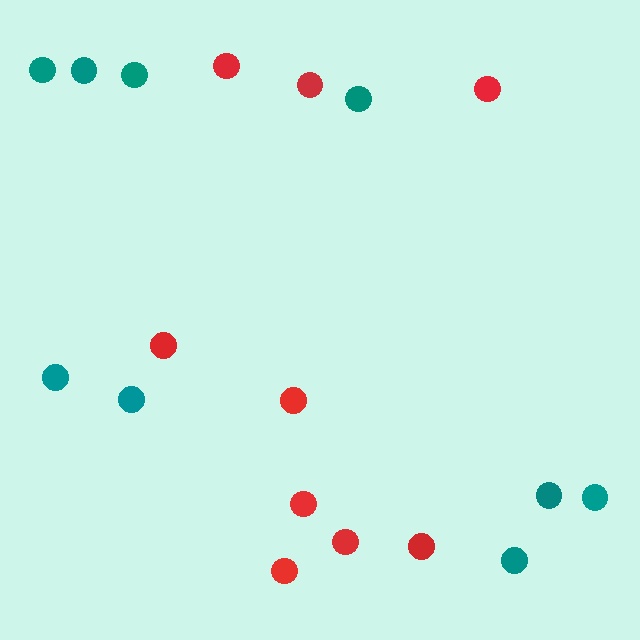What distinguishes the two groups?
There are 2 groups: one group of red circles (9) and one group of teal circles (9).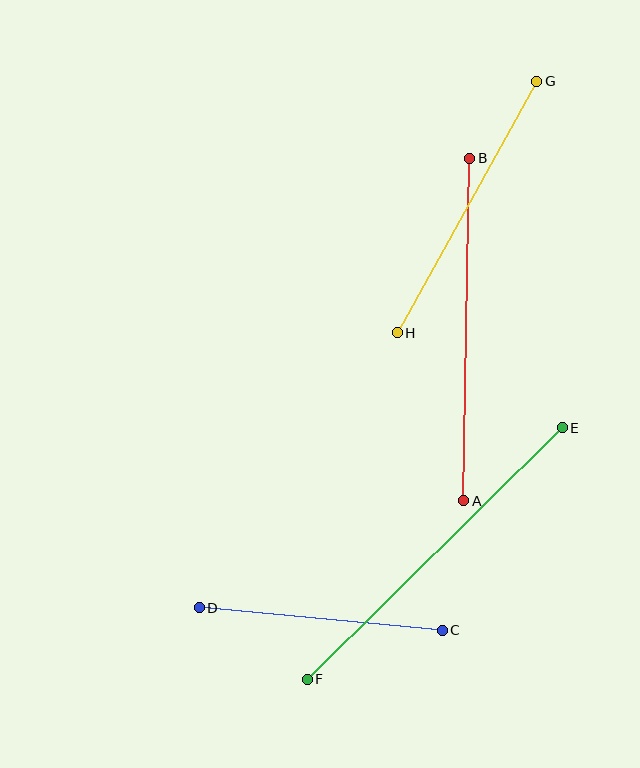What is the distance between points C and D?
The distance is approximately 244 pixels.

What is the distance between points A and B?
The distance is approximately 342 pixels.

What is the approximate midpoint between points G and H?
The midpoint is at approximately (467, 207) pixels.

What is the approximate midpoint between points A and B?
The midpoint is at approximately (467, 329) pixels.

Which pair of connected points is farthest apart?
Points E and F are farthest apart.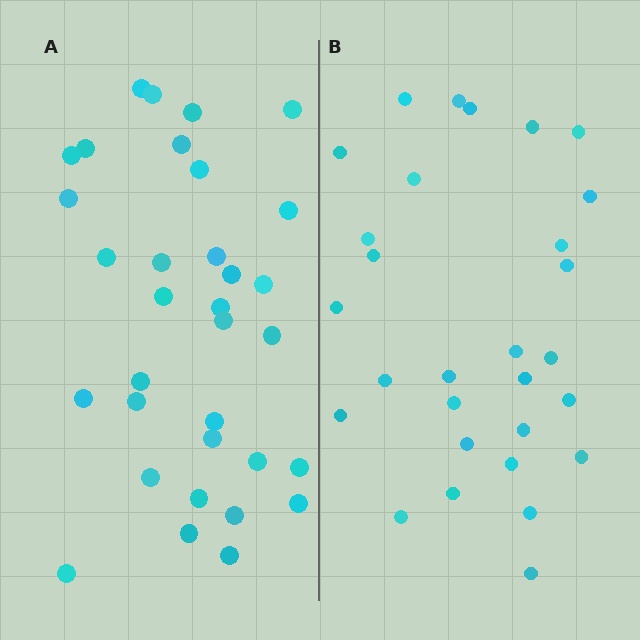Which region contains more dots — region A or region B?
Region A (the left region) has more dots.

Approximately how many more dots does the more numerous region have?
Region A has about 4 more dots than region B.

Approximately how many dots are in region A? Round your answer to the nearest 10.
About 30 dots. (The exact count is 33, which rounds to 30.)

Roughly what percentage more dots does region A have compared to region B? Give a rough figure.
About 15% more.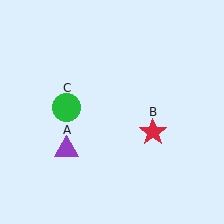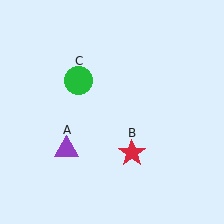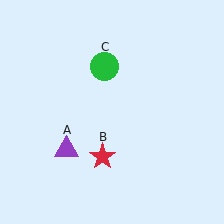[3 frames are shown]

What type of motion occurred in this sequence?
The red star (object B), green circle (object C) rotated clockwise around the center of the scene.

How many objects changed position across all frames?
2 objects changed position: red star (object B), green circle (object C).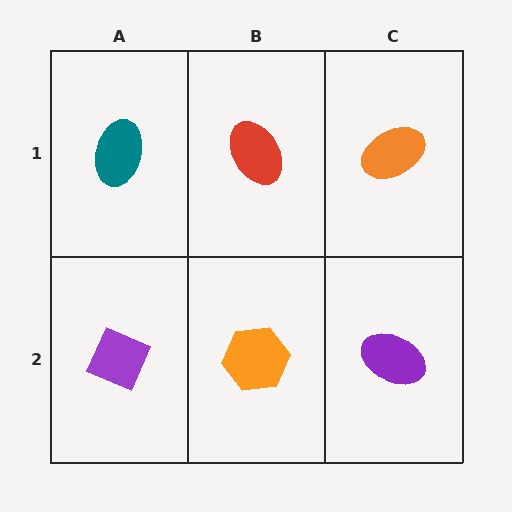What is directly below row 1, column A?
A purple diamond.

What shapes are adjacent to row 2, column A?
A teal ellipse (row 1, column A), an orange hexagon (row 2, column B).